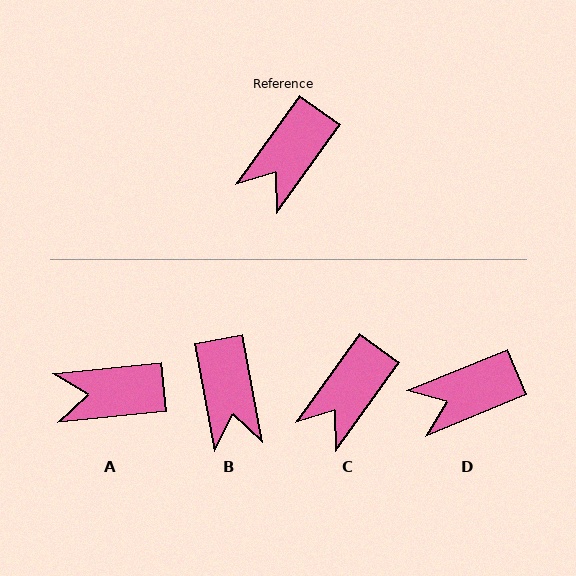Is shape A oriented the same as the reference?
No, it is off by about 49 degrees.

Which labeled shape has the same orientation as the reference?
C.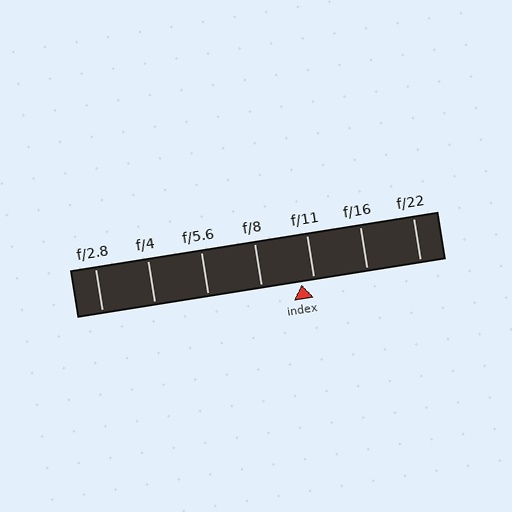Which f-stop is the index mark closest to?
The index mark is closest to f/11.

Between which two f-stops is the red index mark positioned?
The index mark is between f/8 and f/11.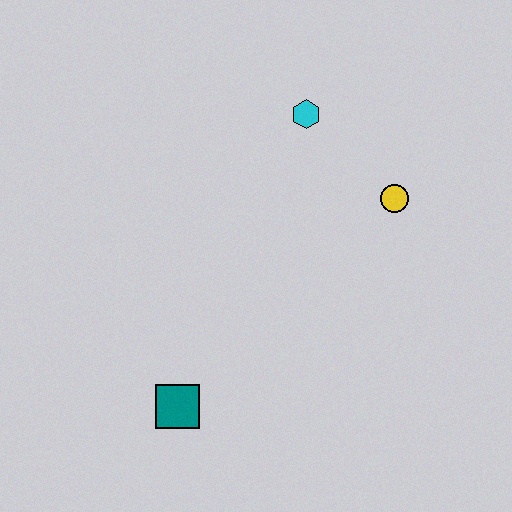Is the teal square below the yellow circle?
Yes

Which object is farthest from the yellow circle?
The teal square is farthest from the yellow circle.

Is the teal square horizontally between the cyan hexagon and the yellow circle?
No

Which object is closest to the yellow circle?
The cyan hexagon is closest to the yellow circle.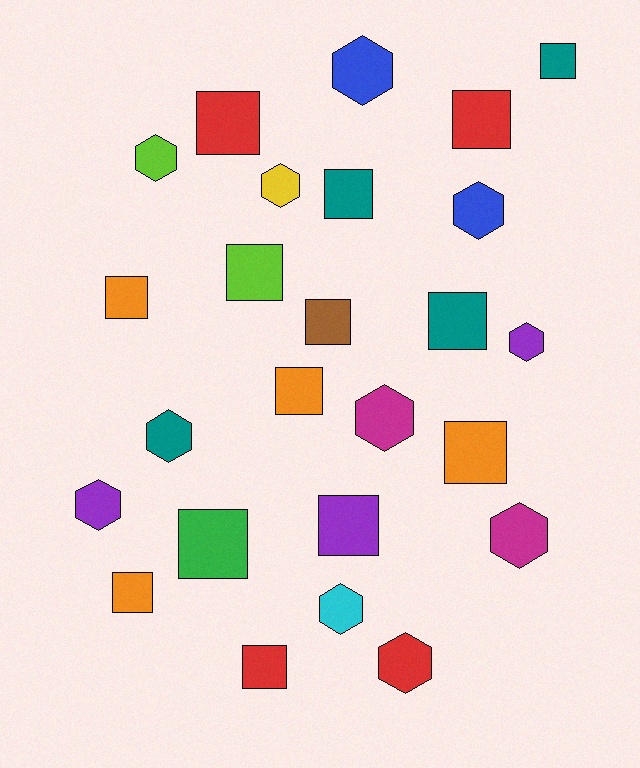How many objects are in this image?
There are 25 objects.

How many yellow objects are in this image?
There is 1 yellow object.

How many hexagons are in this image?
There are 11 hexagons.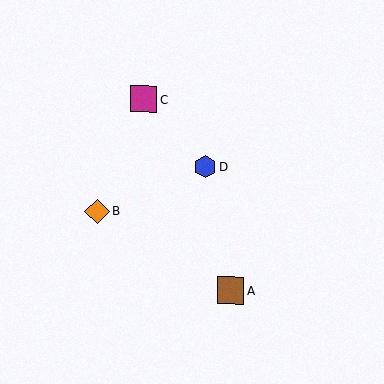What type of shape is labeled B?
Shape B is an orange diamond.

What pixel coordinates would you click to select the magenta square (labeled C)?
Click at (144, 99) to select the magenta square C.